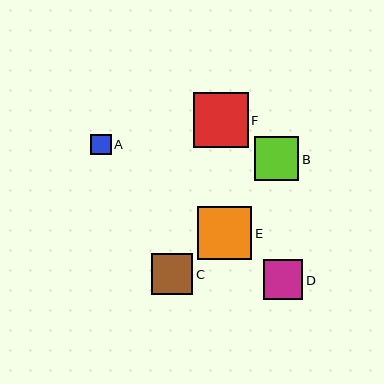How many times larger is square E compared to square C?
Square E is approximately 1.3 times the size of square C.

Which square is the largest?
Square F is the largest with a size of approximately 55 pixels.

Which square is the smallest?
Square A is the smallest with a size of approximately 21 pixels.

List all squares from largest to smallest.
From largest to smallest: F, E, B, C, D, A.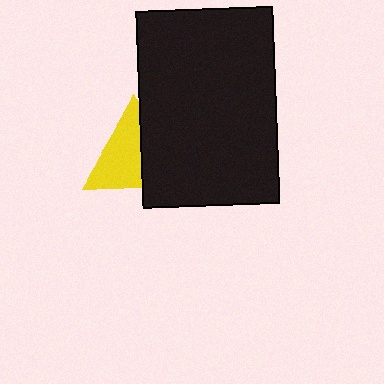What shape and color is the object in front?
The object in front is a black rectangle.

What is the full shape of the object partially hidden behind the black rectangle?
The partially hidden object is a yellow triangle.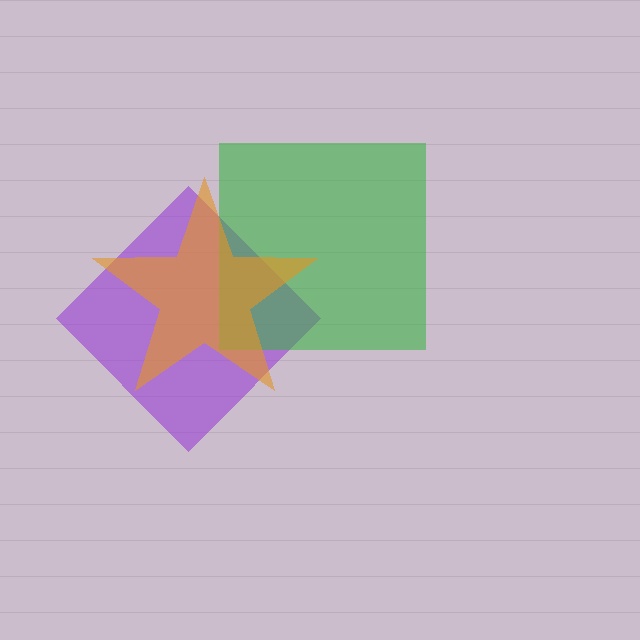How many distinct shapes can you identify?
There are 3 distinct shapes: a purple diamond, a green square, an orange star.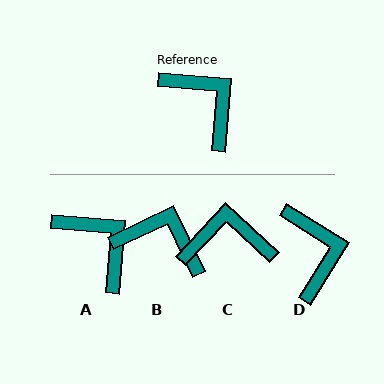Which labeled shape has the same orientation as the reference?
A.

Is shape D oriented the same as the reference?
No, it is off by about 27 degrees.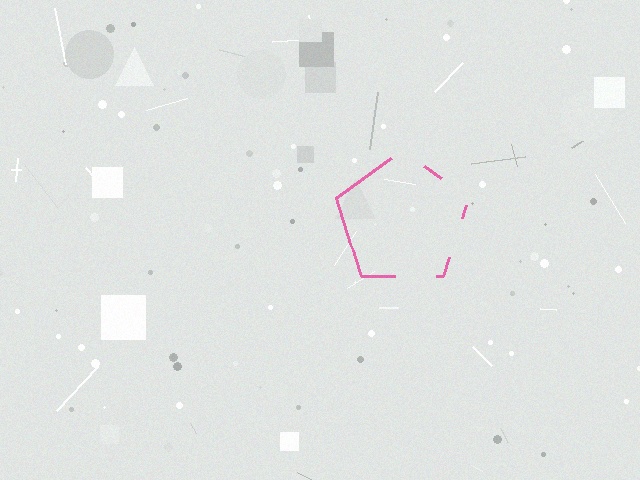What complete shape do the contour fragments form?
The contour fragments form a pentagon.